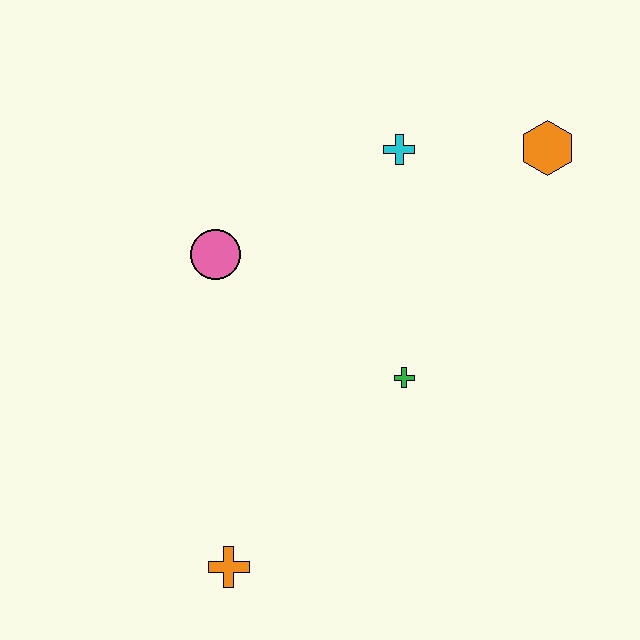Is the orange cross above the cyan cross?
No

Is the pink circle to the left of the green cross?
Yes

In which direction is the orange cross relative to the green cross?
The orange cross is below the green cross.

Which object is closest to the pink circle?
The cyan cross is closest to the pink circle.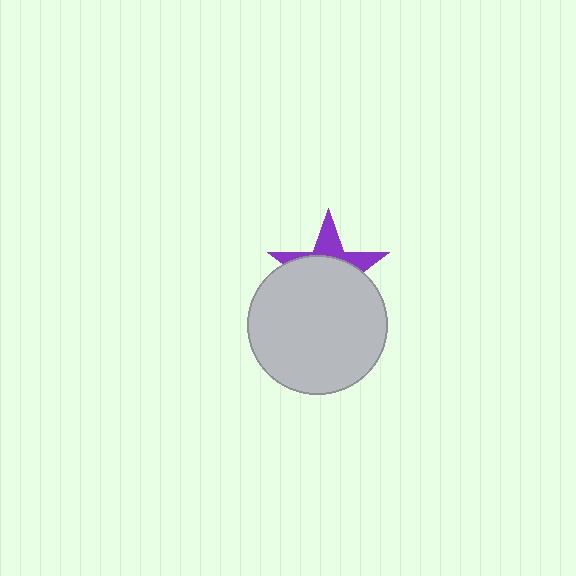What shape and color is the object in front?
The object in front is a light gray circle.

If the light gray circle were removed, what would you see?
You would see the complete purple star.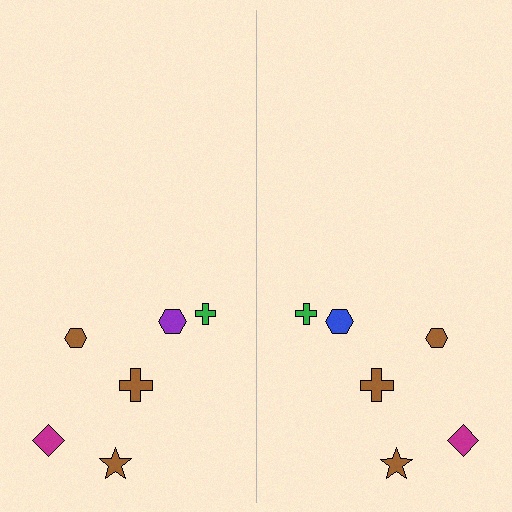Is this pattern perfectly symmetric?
No, the pattern is not perfectly symmetric. The blue hexagon on the right side breaks the symmetry — its mirror counterpart is purple.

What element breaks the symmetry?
The blue hexagon on the right side breaks the symmetry — its mirror counterpart is purple.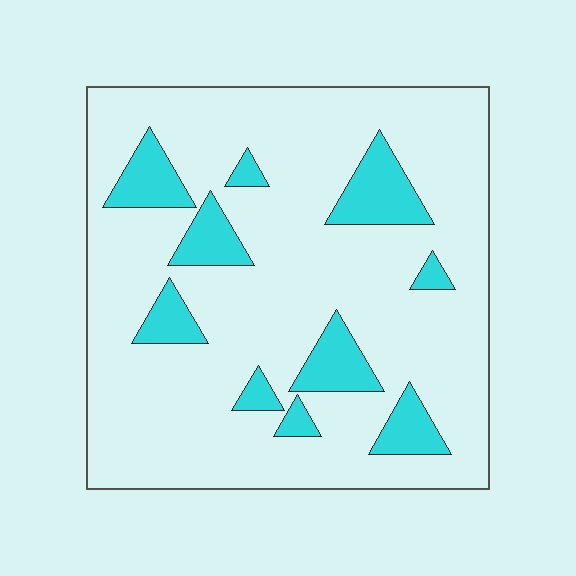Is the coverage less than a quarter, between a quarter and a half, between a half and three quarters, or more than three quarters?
Less than a quarter.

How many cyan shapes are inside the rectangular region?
10.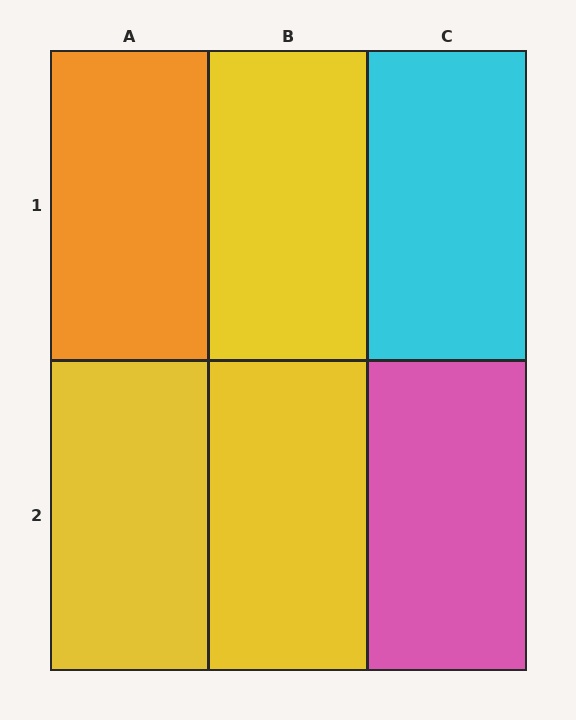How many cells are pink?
1 cell is pink.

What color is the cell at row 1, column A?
Orange.